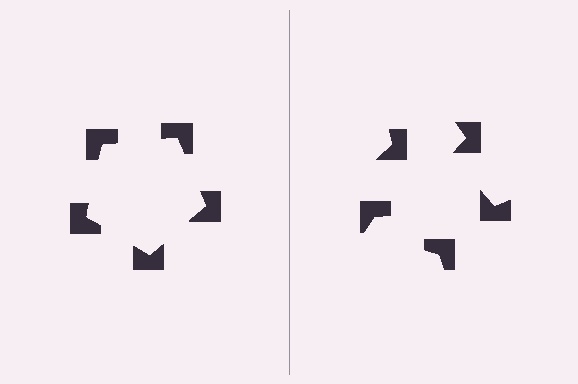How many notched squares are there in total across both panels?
10 — 5 on each side.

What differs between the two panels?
The notched squares are positioned identically on both sides; only the wedge orientations differ. On the left they align to a pentagon; on the right they are misaligned.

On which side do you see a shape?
An illusory pentagon appears on the left side. On the right side the wedge cuts are rotated, so no coherent shape forms.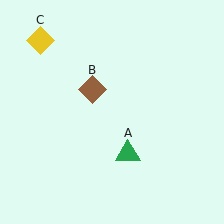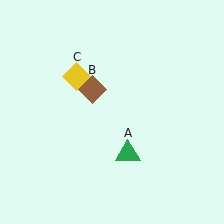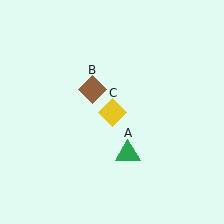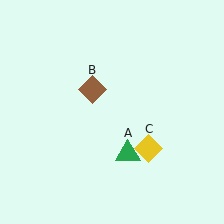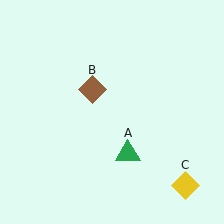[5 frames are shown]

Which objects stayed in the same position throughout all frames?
Green triangle (object A) and brown diamond (object B) remained stationary.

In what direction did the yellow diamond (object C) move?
The yellow diamond (object C) moved down and to the right.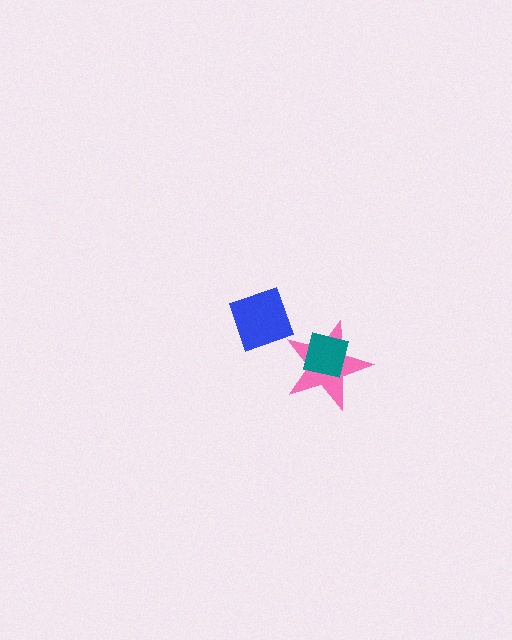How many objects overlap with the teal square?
1 object overlaps with the teal square.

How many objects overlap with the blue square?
0 objects overlap with the blue square.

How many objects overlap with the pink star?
1 object overlaps with the pink star.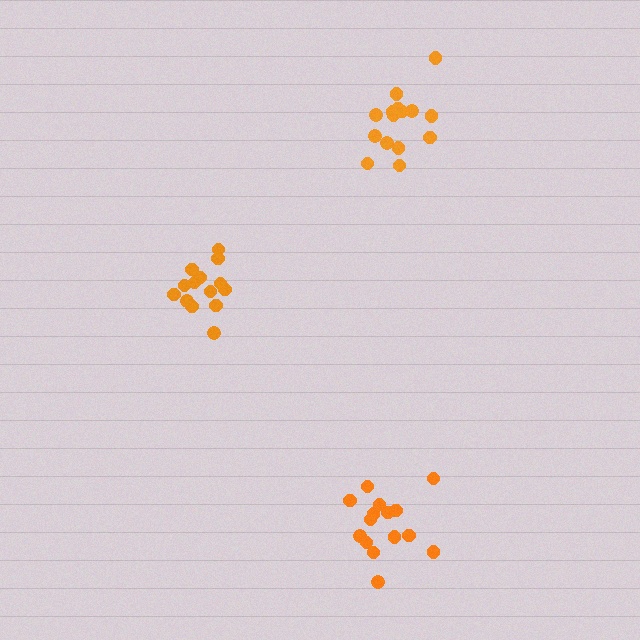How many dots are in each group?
Group 1: 15 dots, Group 2: 15 dots, Group 3: 14 dots (44 total).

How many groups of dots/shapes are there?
There are 3 groups.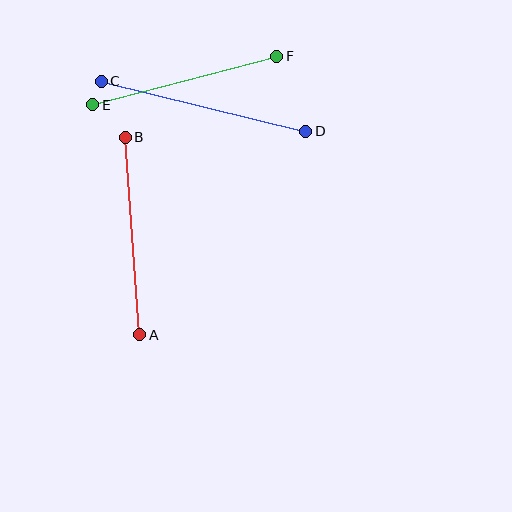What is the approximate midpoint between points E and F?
The midpoint is at approximately (185, 81) pixels.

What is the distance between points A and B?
The distance is approximately 198 pixels.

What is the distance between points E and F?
The distance is approximately 190 pixels.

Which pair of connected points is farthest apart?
Points C and D are farthest apart.